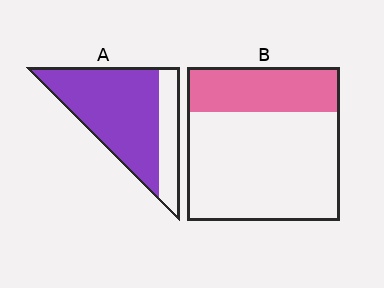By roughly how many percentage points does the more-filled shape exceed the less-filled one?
By roughly 45 percentage points (A over B).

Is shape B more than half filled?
No.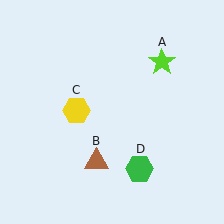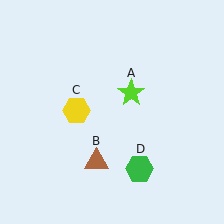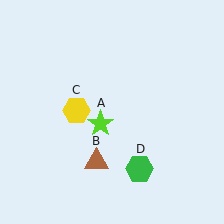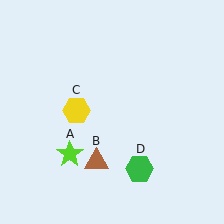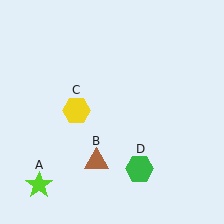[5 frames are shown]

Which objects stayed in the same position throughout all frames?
Brown triangle (object B) and yellow hexagon (object C) and green hexagon (object D) remained stationary.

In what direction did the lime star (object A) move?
The lime star (object A) moved down and to the left.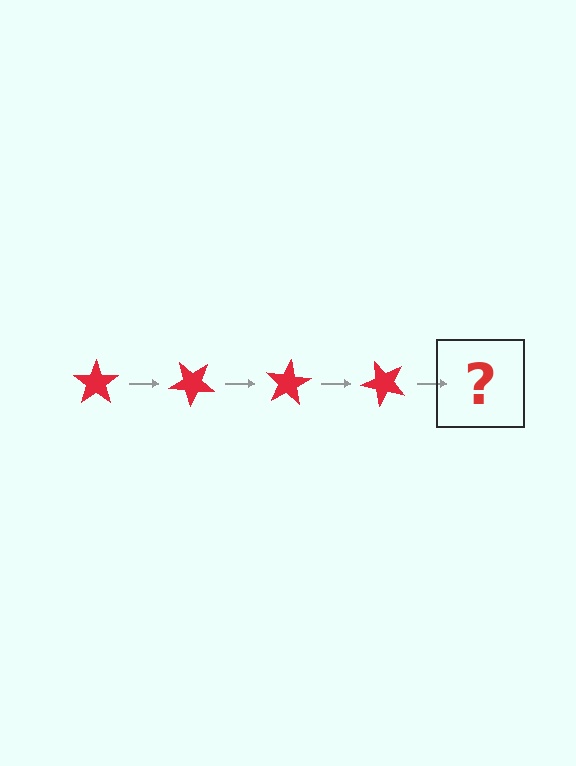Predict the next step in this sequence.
The next step is a red star rotated 160 degrees.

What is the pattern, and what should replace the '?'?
The pattern is that the star rotates 40 degrees each step. The '?' should be a red star rotated 160 degrees.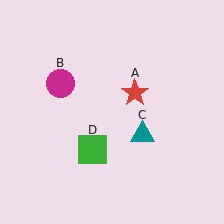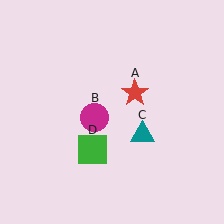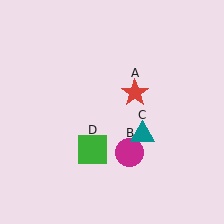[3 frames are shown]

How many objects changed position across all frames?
1 object changed position: magenta circle (object B).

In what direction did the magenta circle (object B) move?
The magenta circle (object B) moved down and to the right.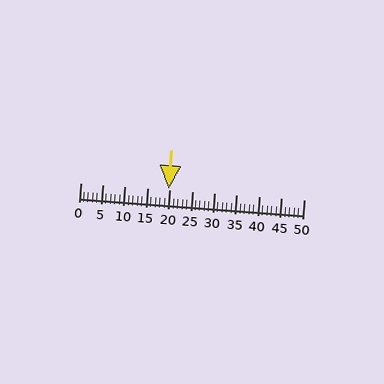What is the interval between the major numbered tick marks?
The major tick marks are spaced 5 units apart.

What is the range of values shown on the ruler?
The ruler shows values from 0 to 50.